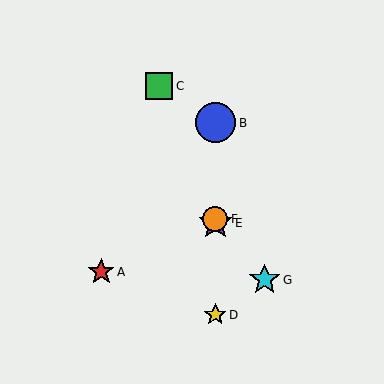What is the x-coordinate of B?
Object B is at x≈215.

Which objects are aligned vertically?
Objects B, D, E, F are aligned vertically.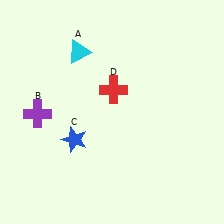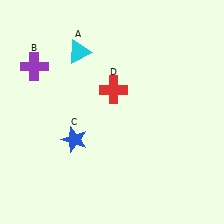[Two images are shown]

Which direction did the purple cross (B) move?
The purple cross (B) moved up.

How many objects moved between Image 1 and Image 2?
1 object moved between the two images.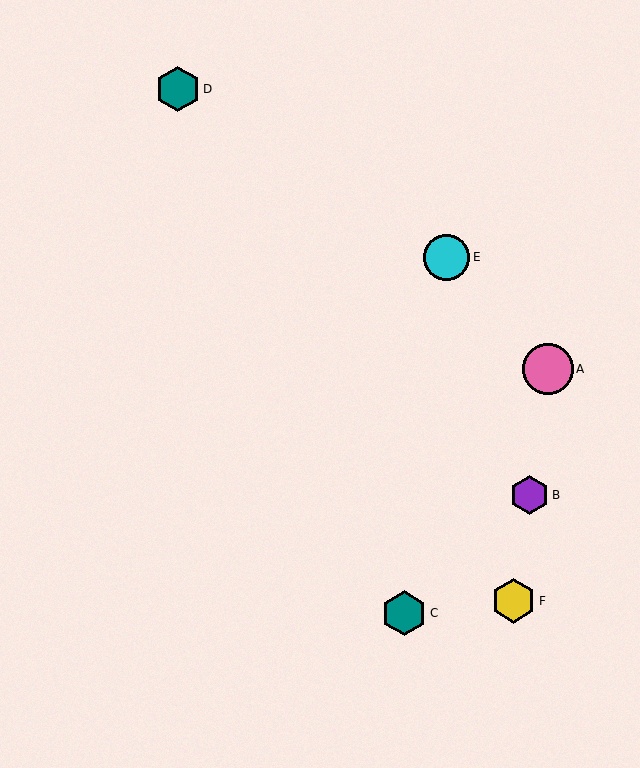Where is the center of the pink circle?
The center of the pink circle is at (548, 369).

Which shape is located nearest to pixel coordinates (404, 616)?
The teal hexagon (labeled C) at (404, 613) is nearest to that location.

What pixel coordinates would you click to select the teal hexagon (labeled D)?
Click at (178, 89) to select the teal hexagon D.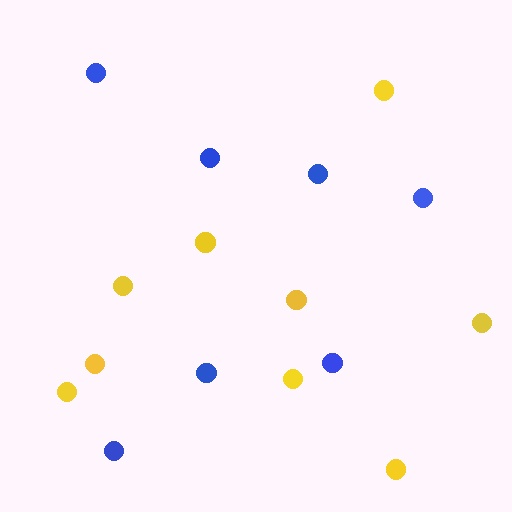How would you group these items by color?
There are 2 groups: one group of yellow circles (9) and one group of blue circles (7).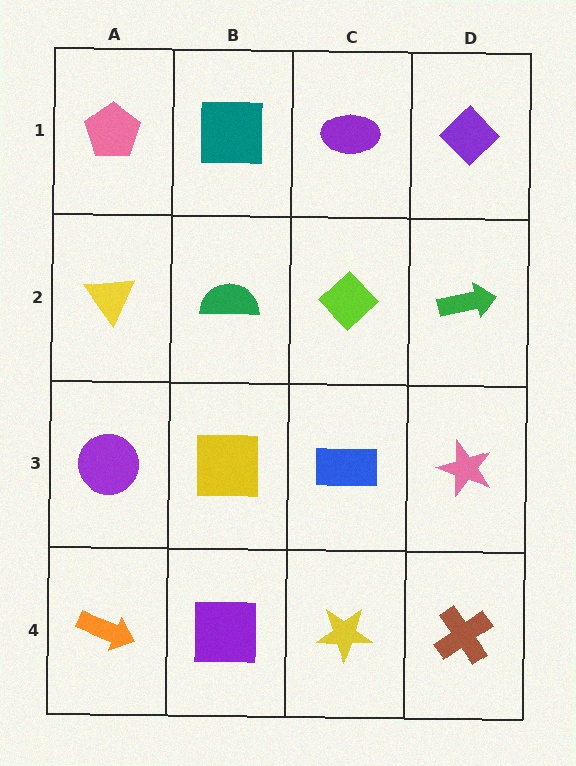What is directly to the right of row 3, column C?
A pink star.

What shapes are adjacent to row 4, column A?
A purple circle (row 3, column A), a purple square (row 4, column B).